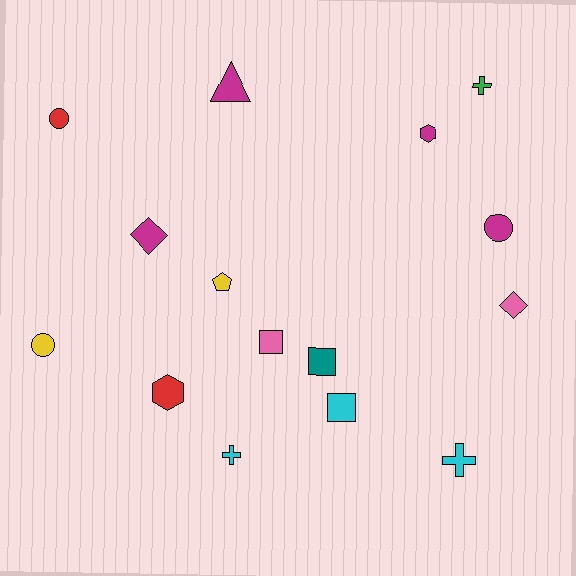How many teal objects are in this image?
There is 1 teal object.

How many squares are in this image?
There are 3 squares.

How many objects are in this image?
There are 15 objects.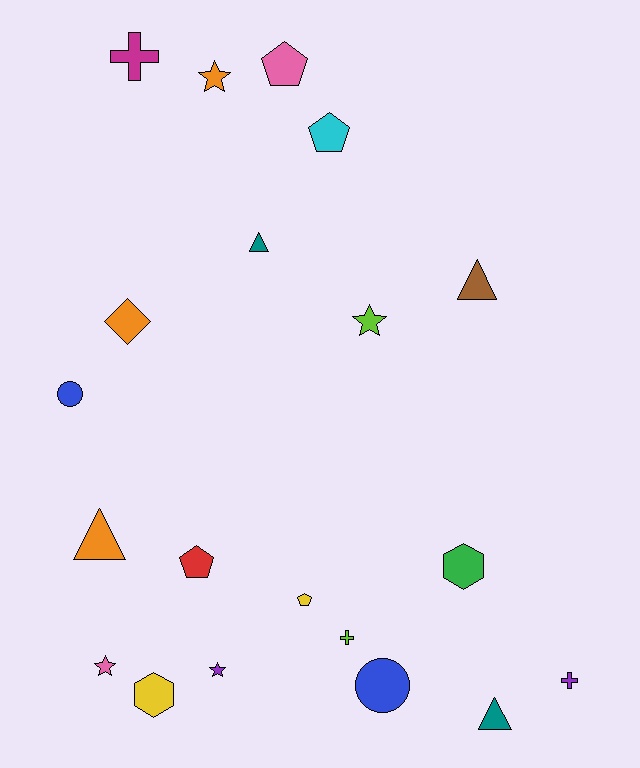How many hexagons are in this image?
There are 2 hexagons.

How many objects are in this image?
There are 20 objects.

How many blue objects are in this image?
There are 2 blue objects.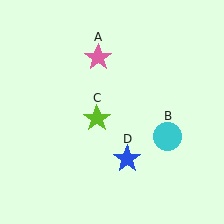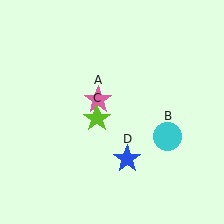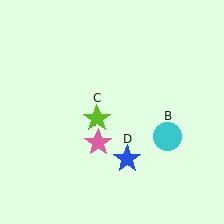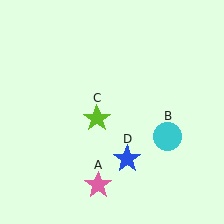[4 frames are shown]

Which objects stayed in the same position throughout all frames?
Cyan circle (object B) and lime star (object C) and blue star (object D) remained stationary.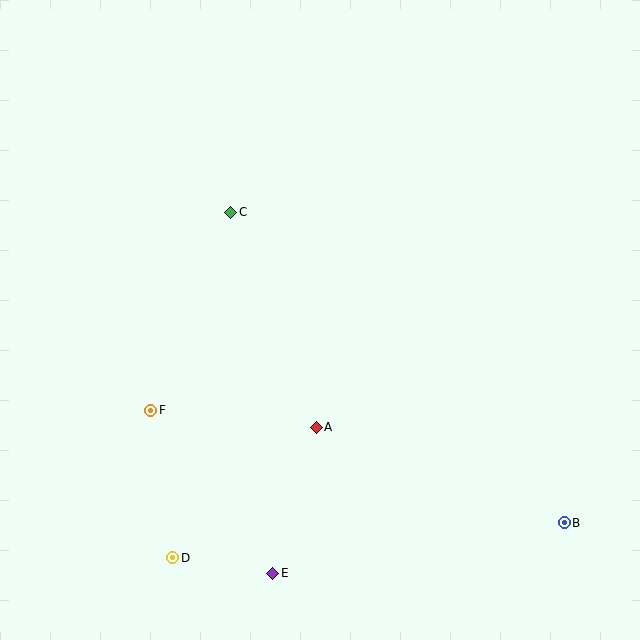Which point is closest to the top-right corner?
Point C is closest to the top-right corner.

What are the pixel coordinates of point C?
Point C is at (231, 212).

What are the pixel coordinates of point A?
Point A is at (316, 427).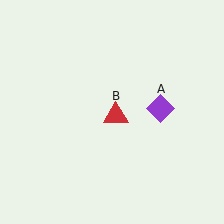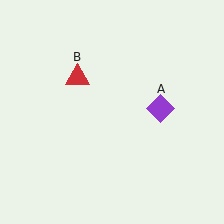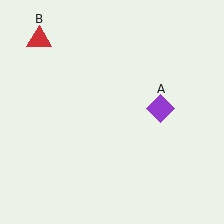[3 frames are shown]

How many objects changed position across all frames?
1 object changed position: red triangle (object B).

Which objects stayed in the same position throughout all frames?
Purple diamond (object A) remained stationary.